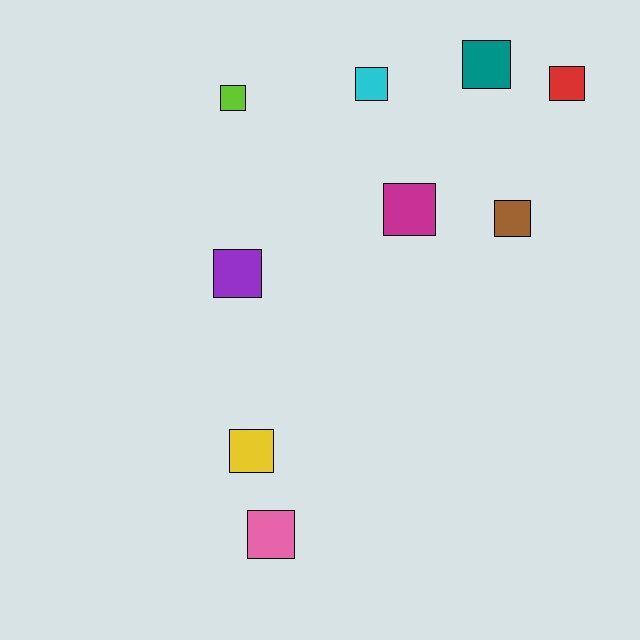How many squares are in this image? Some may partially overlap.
There are 9 squares.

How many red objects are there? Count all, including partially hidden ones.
There is 1 red object.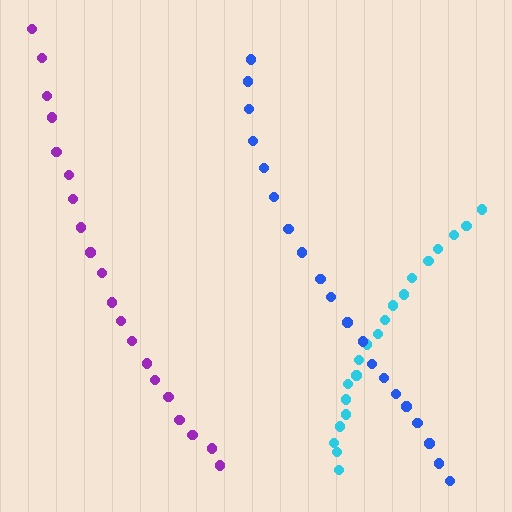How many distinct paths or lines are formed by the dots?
There are 3 distinct paths.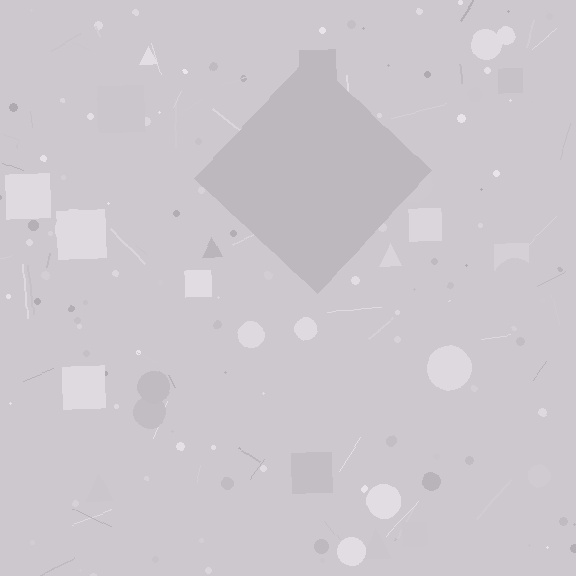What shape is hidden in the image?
A diamond is hidden in the image.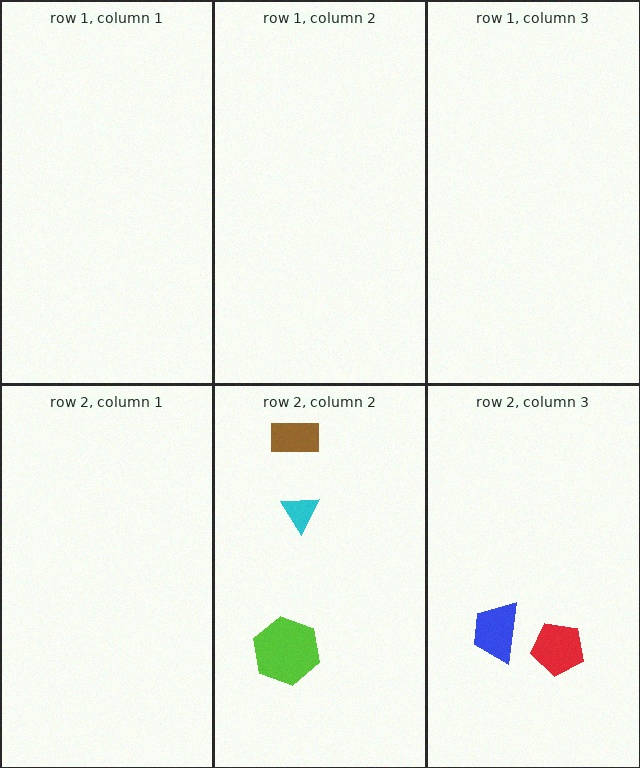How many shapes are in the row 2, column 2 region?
3.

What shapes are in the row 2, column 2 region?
The lime hexagon, the cyan triangle, the brown rectangle.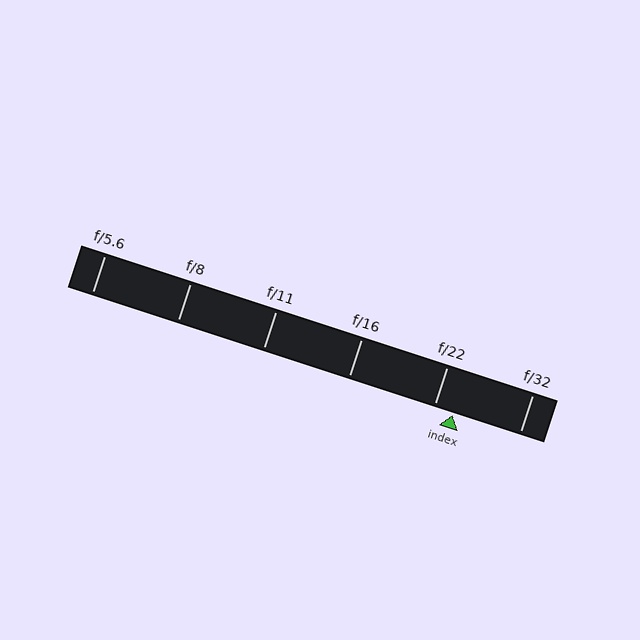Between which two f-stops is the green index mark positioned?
The index mark is between f/22 and f/32.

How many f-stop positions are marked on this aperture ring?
There are 6 f-stop positions marked.